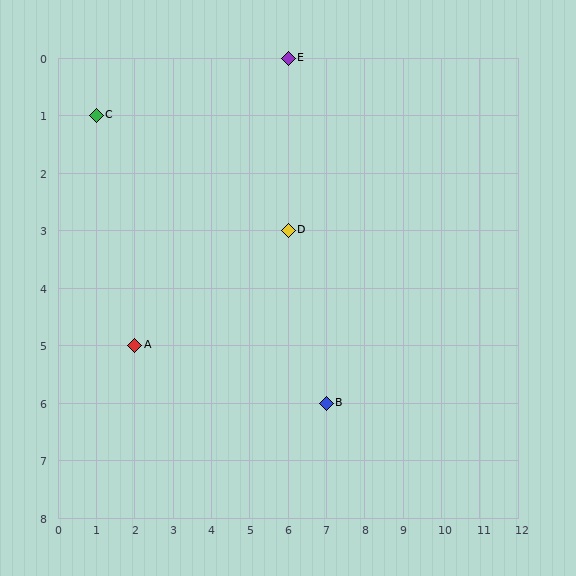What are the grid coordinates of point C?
Point C is at grid coordinates (1, 1).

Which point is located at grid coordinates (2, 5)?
Point A is at (2, 5).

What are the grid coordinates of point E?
Point E is at grid coordinates (6, 0).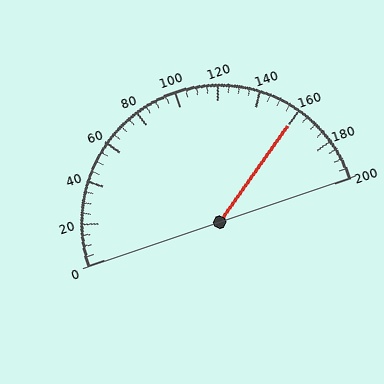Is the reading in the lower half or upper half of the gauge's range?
The reading is in the upper half of the range (0 to 200).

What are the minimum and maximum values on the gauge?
The gauge ranges from 0 to 200.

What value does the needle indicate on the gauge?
The needle indicates approximately 160.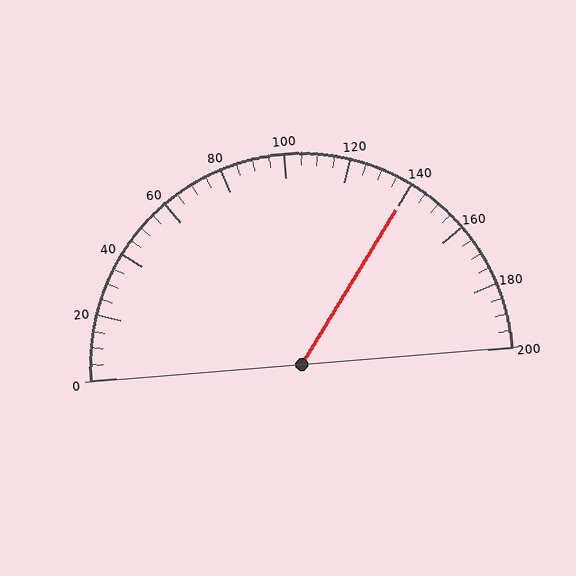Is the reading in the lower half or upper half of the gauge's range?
The reading is in the upper half of the range (0 to 200).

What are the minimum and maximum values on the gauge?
The gauge ranges from 0 to 200.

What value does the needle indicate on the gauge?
The needle indicates approximately 140.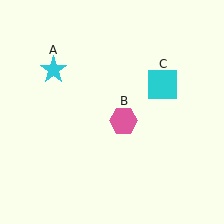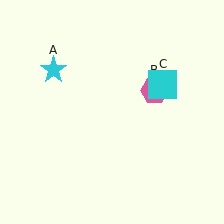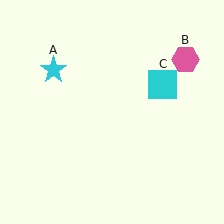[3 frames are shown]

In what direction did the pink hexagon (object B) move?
The pink hexagon (object B) moved up and to the right.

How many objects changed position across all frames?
1 object changed position: pink hexagon (object B).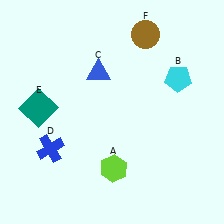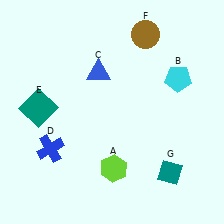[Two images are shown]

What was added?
A teal diamond (G) was added in Image 2.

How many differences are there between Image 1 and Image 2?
There is 1 difference between the two images.